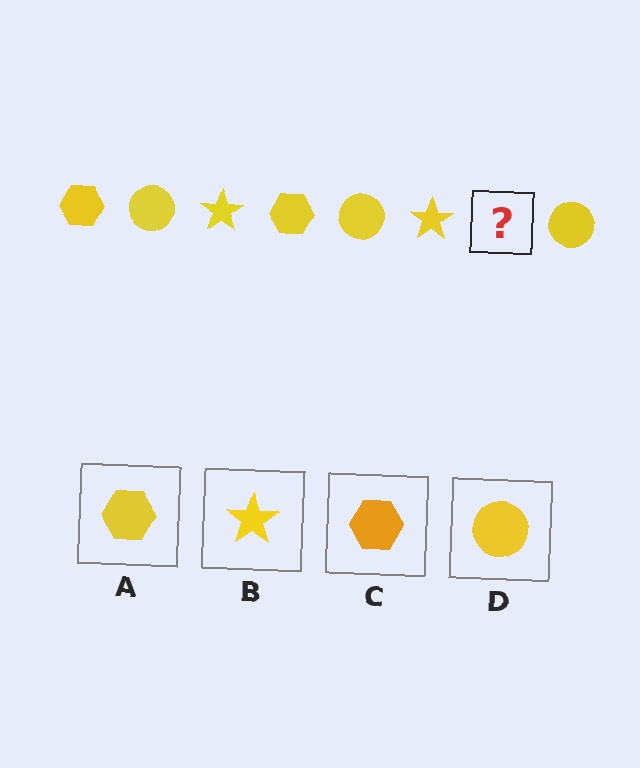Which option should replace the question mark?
Option A.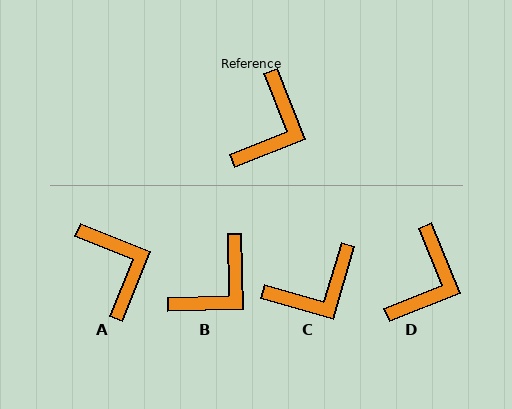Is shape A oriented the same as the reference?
No, it is off by about 47 degrees.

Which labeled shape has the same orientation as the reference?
D.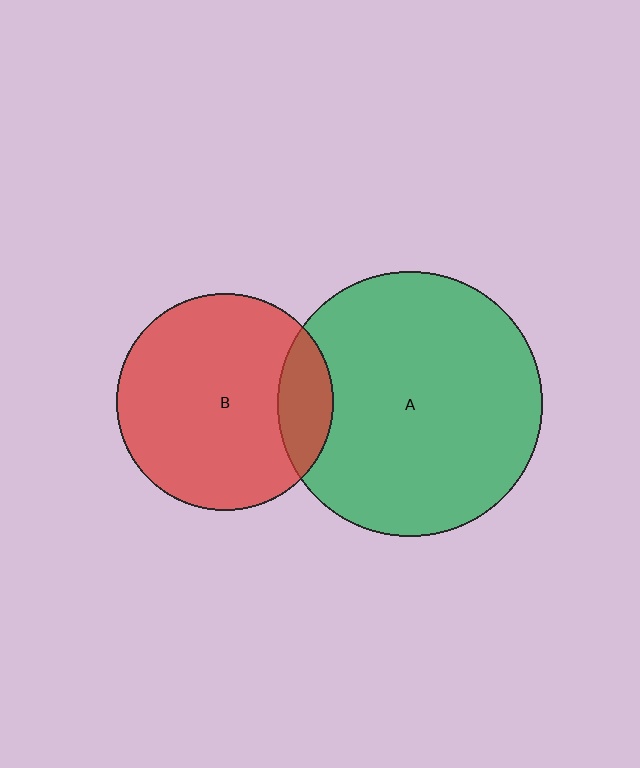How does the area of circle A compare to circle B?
Approximately 1.5 times.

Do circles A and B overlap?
Yes.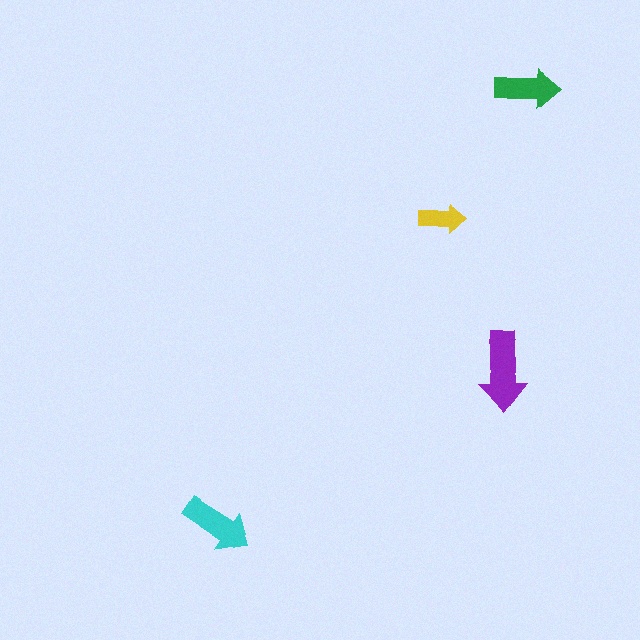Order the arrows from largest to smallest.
the purple one, the cyan one, the green one, the yellow one.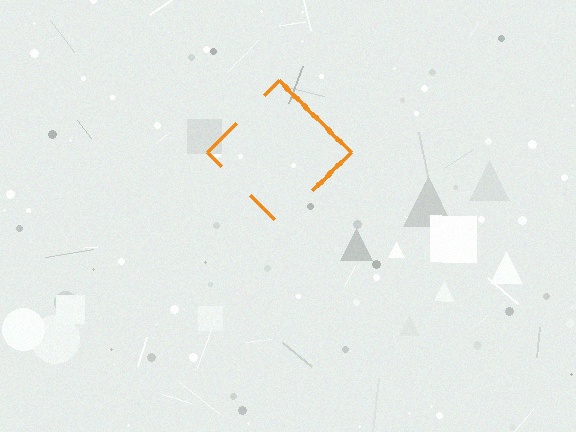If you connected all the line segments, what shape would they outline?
They would outline a diamond.